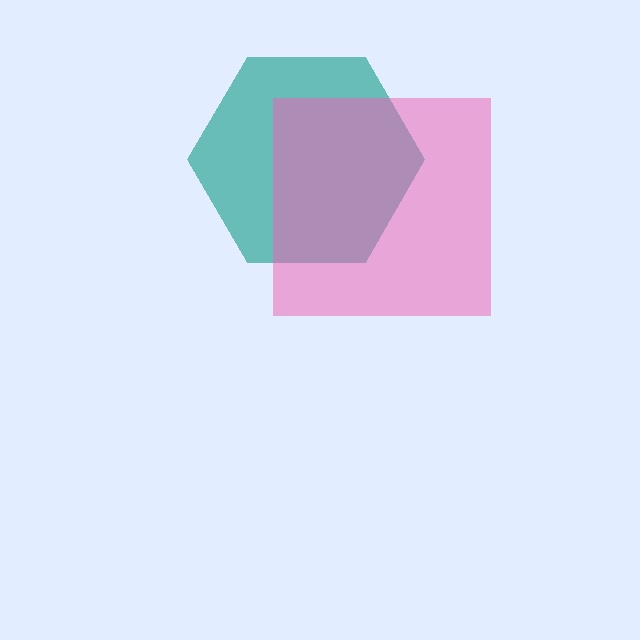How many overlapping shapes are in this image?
There are 2 overlapping shapes in the image.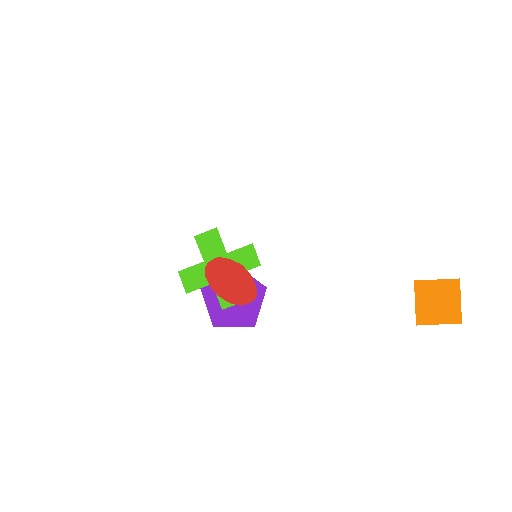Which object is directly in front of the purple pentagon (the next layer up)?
The lime cross is directly in front of the purple pentagon.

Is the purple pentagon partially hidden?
Yes, it is partially covered by another shape.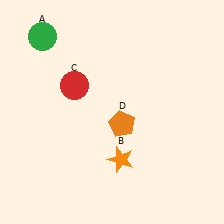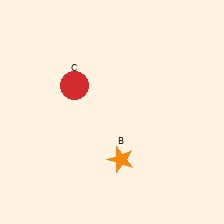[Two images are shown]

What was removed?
The green circle (A), the orange pentagon (D) were removed in Image 2.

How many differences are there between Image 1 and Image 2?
There are 2 differences between the two images.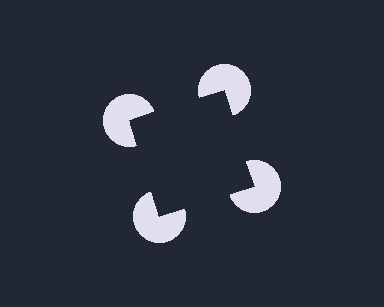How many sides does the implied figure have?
4 sides.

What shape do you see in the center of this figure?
An illusory square — its edges are inferred from the aligned wedge cuts in the pac-man discs, not physically drawn.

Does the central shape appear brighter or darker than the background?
It typically appears slightly darker than the background, even though no actual brightness change is drawn.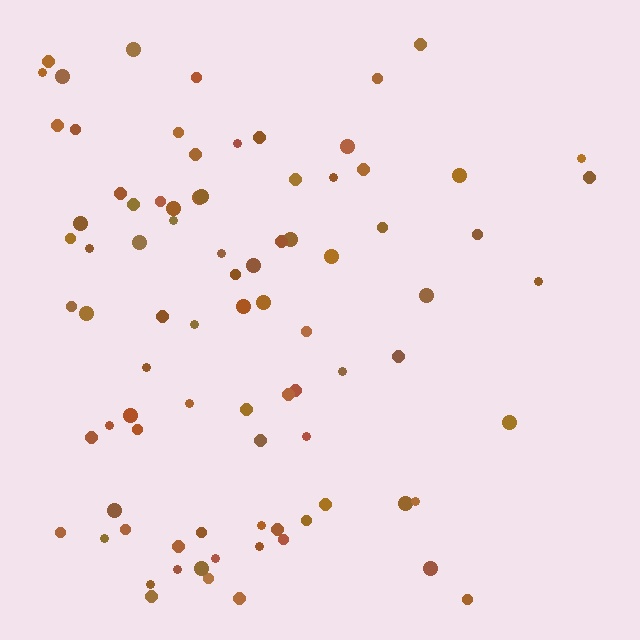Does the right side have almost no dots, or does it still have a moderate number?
Still a moderate number, just noticeably fewer than the left.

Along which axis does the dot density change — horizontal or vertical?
Horizontal.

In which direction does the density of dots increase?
From right to left, with the left side densest.